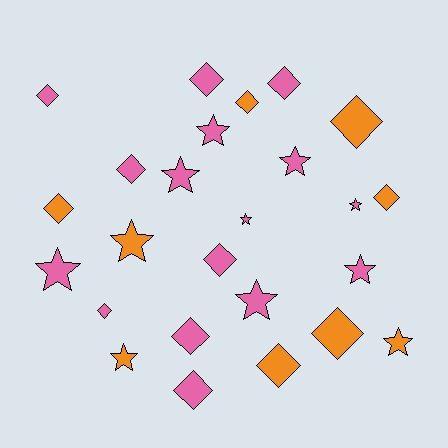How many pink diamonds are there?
There are 8 pink diamonds.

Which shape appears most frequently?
Diamond, with 14 objects.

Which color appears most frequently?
Pink, with 16 objects.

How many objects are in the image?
There are 25 objects.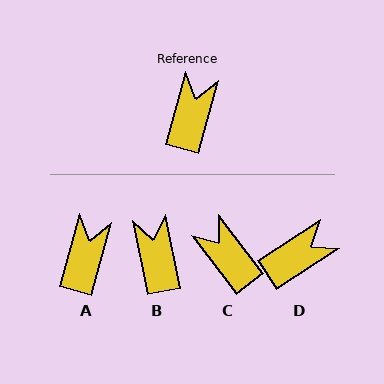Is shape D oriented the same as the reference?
No, it is off by about 41 degrees.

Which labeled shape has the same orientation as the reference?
A.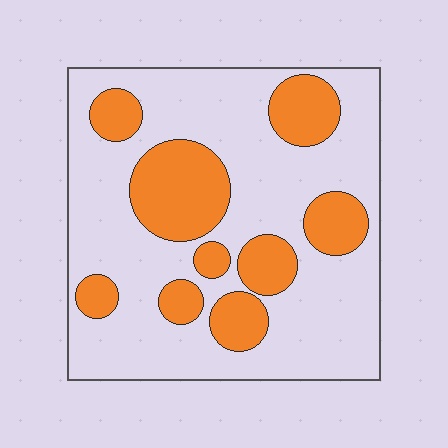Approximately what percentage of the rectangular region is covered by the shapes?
Approximately 30%.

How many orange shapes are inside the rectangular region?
9.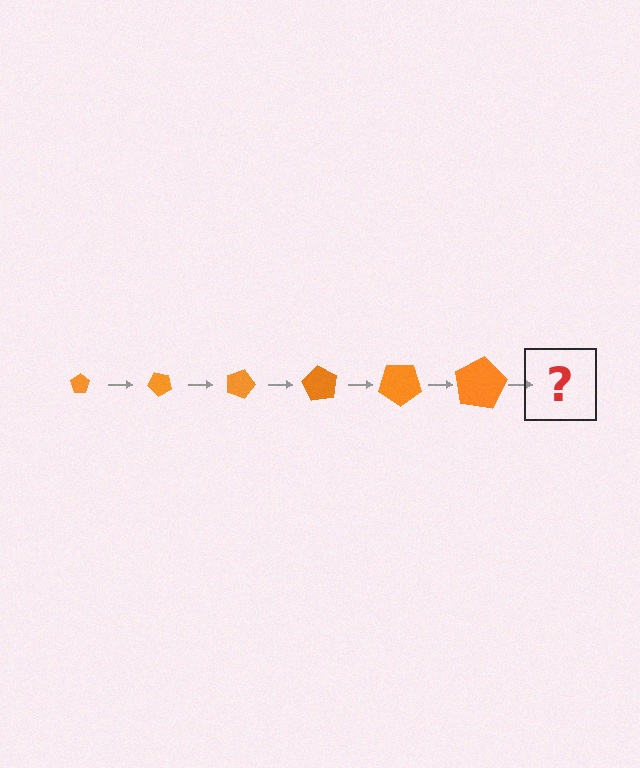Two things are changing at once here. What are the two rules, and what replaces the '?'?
The two rules are that the pentagon grows larger each step and it rotates 45 degrees each step. The '?' should be a pentagon, larger than the previous one and rotated 270 degrees from the start.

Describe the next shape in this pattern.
It should be a pentagon, larger than the previous one and rotated 270 degrees from the start.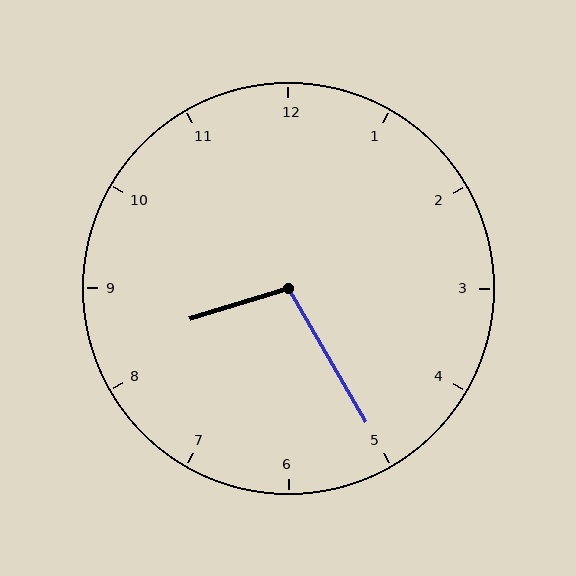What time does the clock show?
8:25.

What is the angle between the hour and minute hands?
Approximately 102 degrees.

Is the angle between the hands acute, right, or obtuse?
It is obtuse.